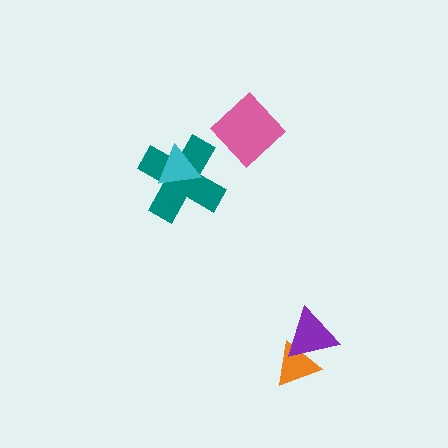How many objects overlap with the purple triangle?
1 object overlaps with the purple triangle.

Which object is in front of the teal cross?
The cyan triangle is in front of the teal cross.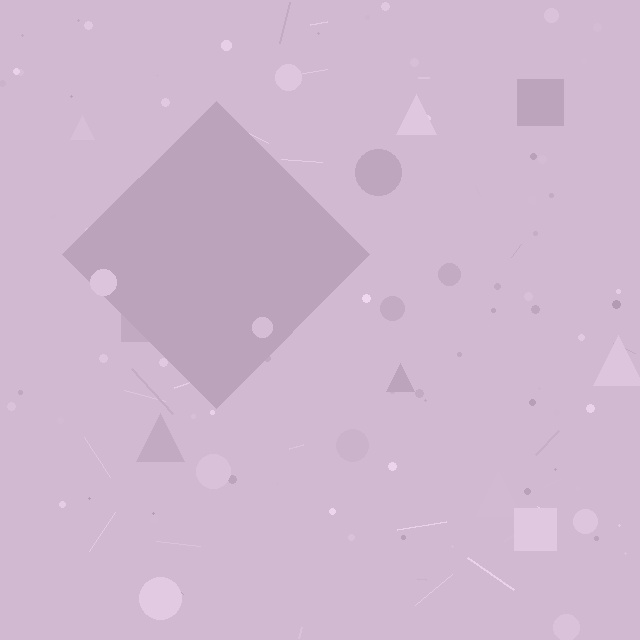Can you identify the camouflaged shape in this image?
The camouflaged shape is a diamond.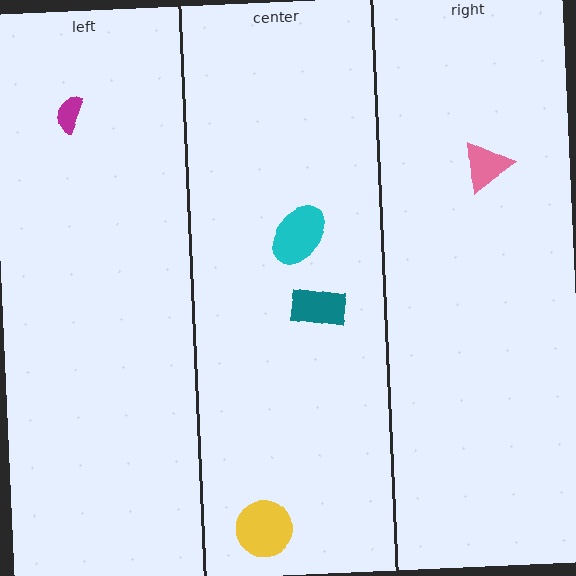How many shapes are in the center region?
3.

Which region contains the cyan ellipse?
The center region.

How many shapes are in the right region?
1.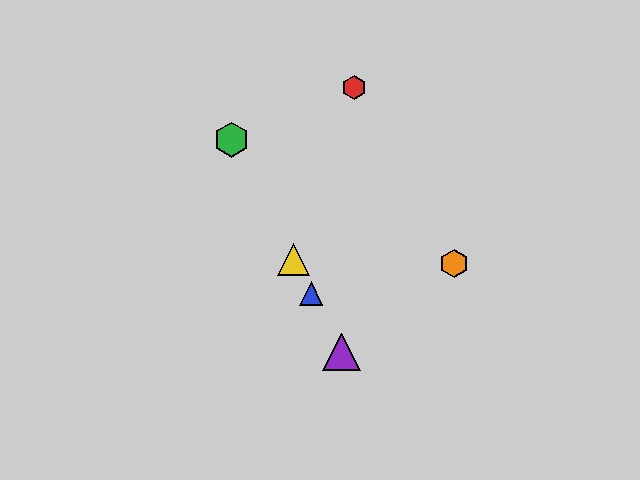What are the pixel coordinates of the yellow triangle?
The yellow triangle is at (293, 259).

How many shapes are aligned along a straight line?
4 shapes (the blue triangle, the green hexagon, the yellow triangle, the purple triangle) are aligned along a straight line.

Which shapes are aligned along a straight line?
The blue triangle, the green hexagon, the yellow triangle, the purple triangle are aligned along a straight line.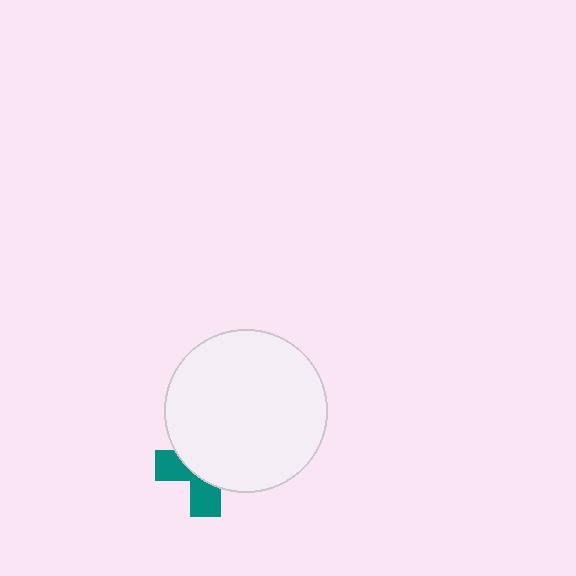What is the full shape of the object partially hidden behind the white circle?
The partially hidden object is a teal cross.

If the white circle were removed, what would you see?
You would see the complete teal cross.